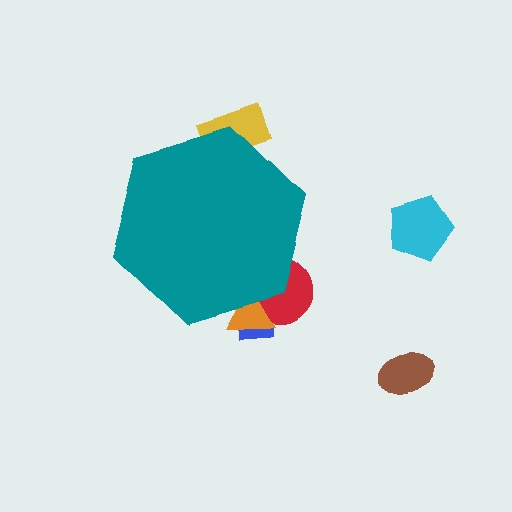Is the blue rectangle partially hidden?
Yes, the blue rectangle is partially hidden behind the teal hexagon.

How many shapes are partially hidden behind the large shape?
4 shapes are partially hidden.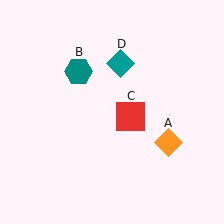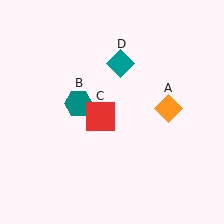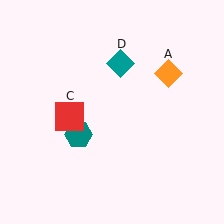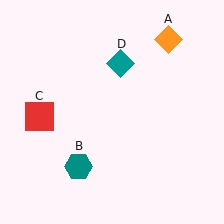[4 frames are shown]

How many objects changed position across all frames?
3 objects changed position: orange diamond (object A), teal hexagon (object B), red square (object C).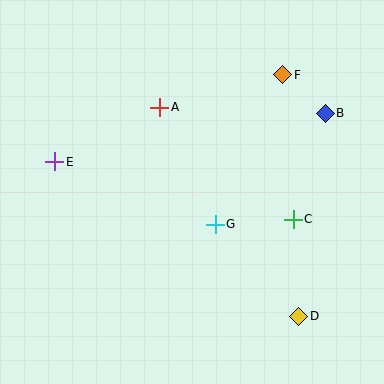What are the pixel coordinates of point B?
Point B is at (325, 113).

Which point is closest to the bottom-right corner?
Point D is closest to the bottom-right corner.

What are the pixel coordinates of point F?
Point F is at (283, 75).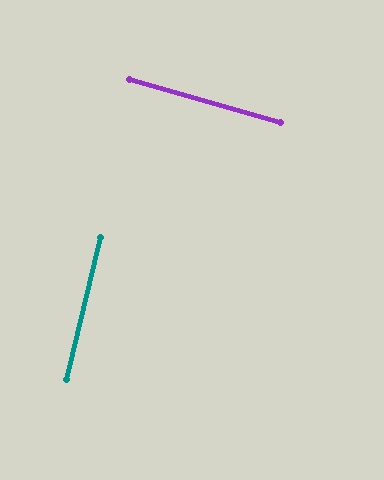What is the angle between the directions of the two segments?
Approximately 88 degrees.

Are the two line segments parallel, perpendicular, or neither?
Perpendicular — they meet at approximately 88°.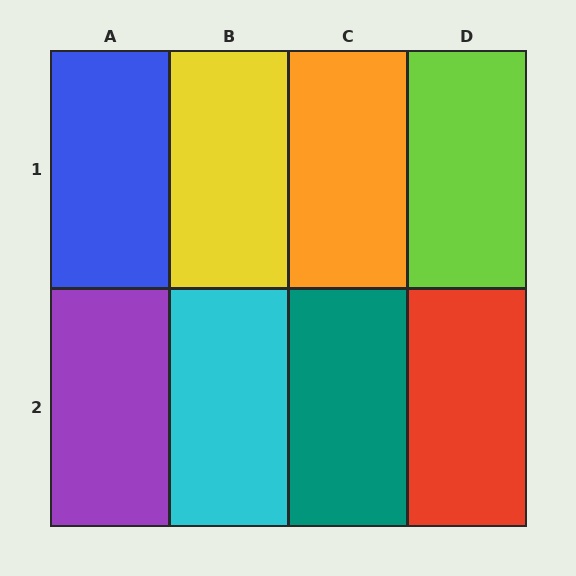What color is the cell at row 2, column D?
Red.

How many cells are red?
1 cell is red.